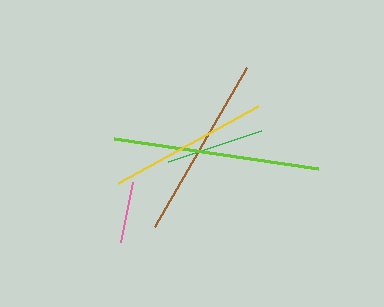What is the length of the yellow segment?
The yellow segment is approximately 159 pixels long.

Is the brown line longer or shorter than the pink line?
The brown line is longer than the pink line.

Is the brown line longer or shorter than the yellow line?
The brown line is longer than the yellow line.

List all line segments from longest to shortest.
From longest to shortest: lime, brown, yellow, green, pink.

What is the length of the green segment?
The green segment is approximately 99 pixels long.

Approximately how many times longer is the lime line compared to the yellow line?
The lime line is approximately 1.3 times the length of the yellow line.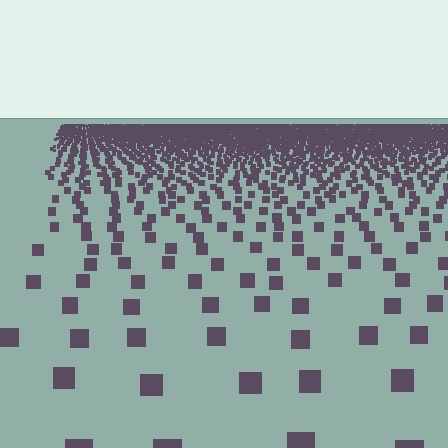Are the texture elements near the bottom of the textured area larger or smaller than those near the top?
Larger. Near the bottom, elements are closer to the viewer and appear at a bigger on-screen size.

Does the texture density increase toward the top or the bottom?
Density increases toward the top.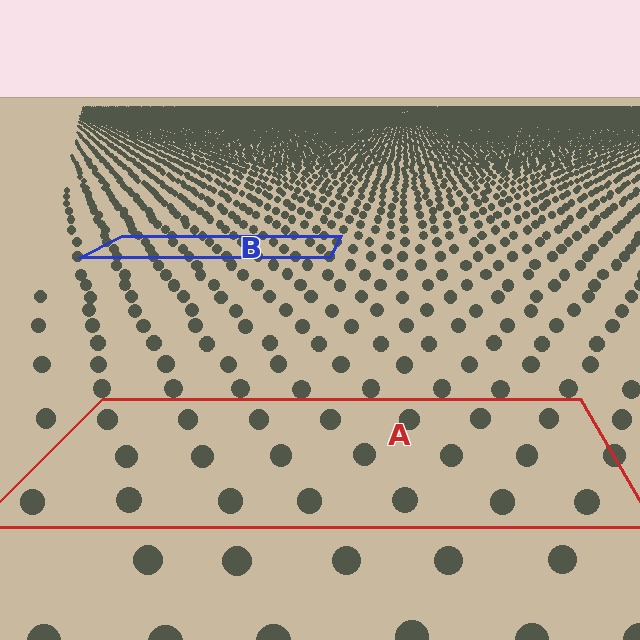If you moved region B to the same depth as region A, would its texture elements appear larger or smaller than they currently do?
They would appear larger. At a closer depth, the same texture elements are projected at a bigger on-screen size.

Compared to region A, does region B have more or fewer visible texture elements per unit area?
Region B has more texture elements per unit area — they are packed more densely because it is farther away.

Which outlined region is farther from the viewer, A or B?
Region B is farther from the viewer — the texture elements inside it appear smaller and more densely packed.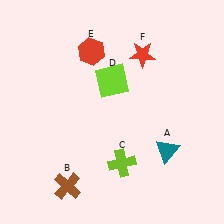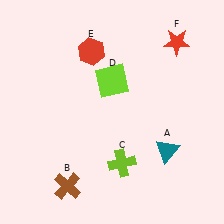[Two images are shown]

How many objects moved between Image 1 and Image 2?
1 object moved between the two images.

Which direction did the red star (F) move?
The red star (F) moved right.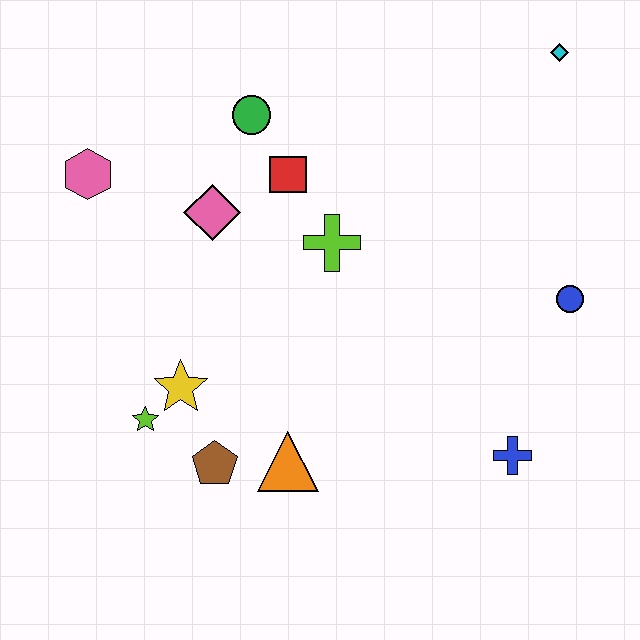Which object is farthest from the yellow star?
The cyan diamond is farthest from the yellow star.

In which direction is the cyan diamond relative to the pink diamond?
The cyan diamond is to the right of the pink diamond.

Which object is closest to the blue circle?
The blue cross is closest to the blue circle.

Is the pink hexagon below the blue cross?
No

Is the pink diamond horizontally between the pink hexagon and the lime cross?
Yes